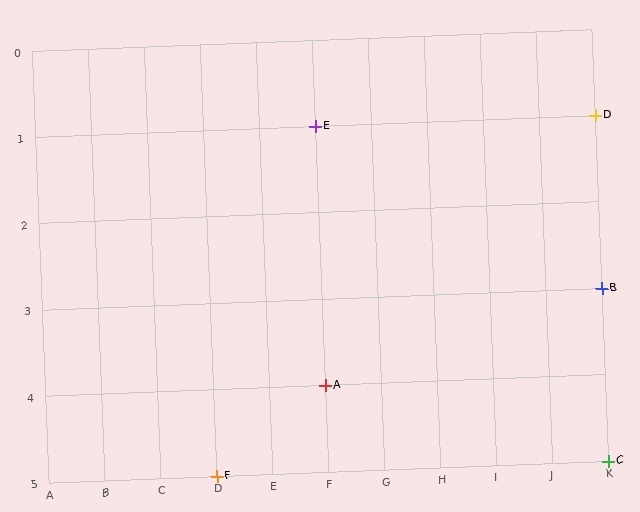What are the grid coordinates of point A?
Point A is at grid coordinates (F, 4).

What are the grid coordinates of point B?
Point B is at grid coordinates (K, 3).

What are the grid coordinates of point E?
Point E is at grid coordinates (F, 1).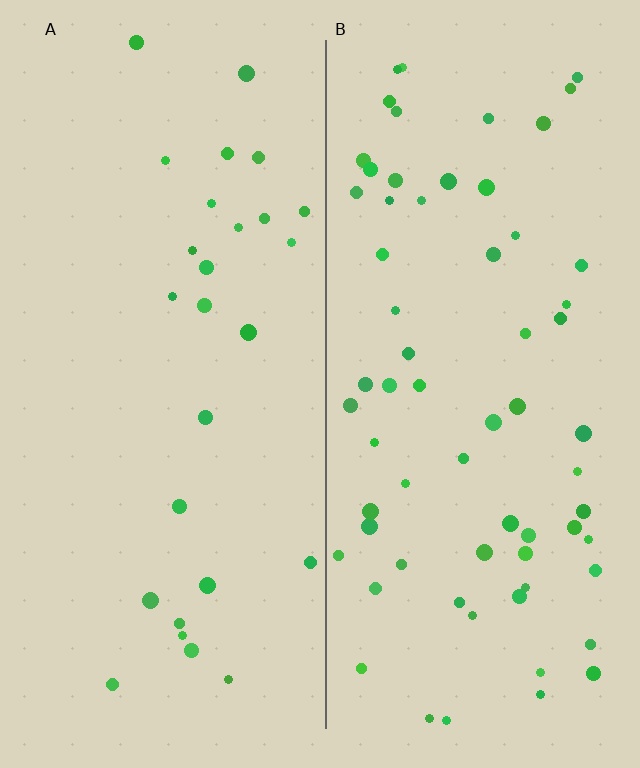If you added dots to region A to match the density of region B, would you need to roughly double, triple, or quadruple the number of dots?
Approximately double.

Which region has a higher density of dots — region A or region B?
B (the right).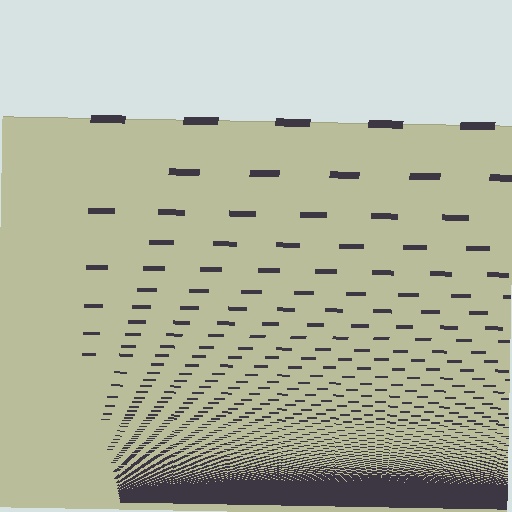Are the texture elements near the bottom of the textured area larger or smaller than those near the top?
Smaller. The gradient is inverted — elements near the bottom are smaller and denser.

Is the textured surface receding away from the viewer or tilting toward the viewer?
The surface appears to tilt toward the viewer. Texture elements get larger and sparser toward the top.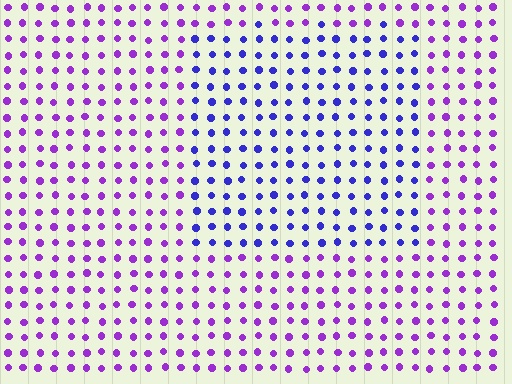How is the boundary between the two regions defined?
The boundary is defined purely by a slight shift in hue (about 39 degrees). Spacing, size, and orientation are identical on both sides.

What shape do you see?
I see a rectangle.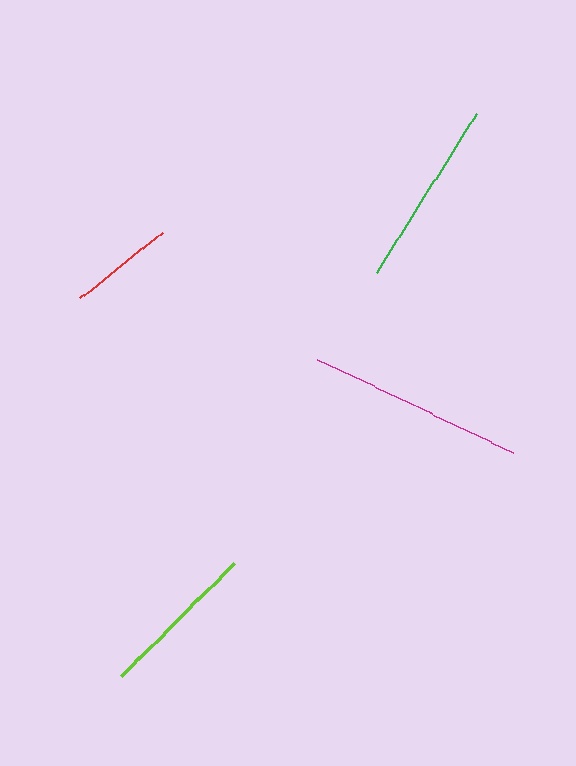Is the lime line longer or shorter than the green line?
The green line is longer than the lime line.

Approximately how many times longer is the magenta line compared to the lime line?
The magenta line is approximately 1.4 times the length of the lime line.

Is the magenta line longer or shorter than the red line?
The magenta line is longer than the red line.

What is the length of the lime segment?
The lime segment is approximately 160 pixels long.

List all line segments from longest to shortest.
From longest to shortest: magenta, green, lime, red.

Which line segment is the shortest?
The red line is the shortest at approximately 105 pixels.